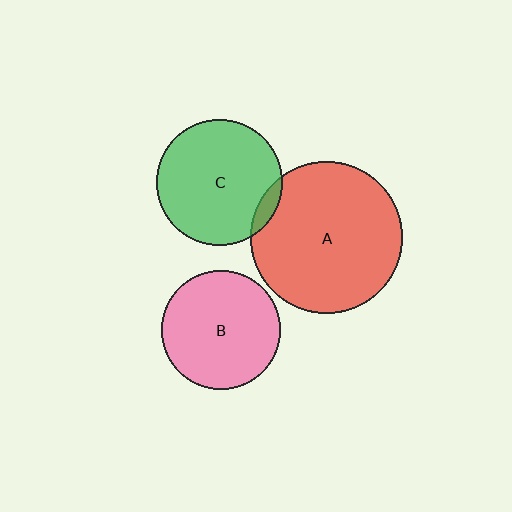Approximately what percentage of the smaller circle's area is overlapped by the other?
Approximately 5%.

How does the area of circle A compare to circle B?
Approximately 1.6 times.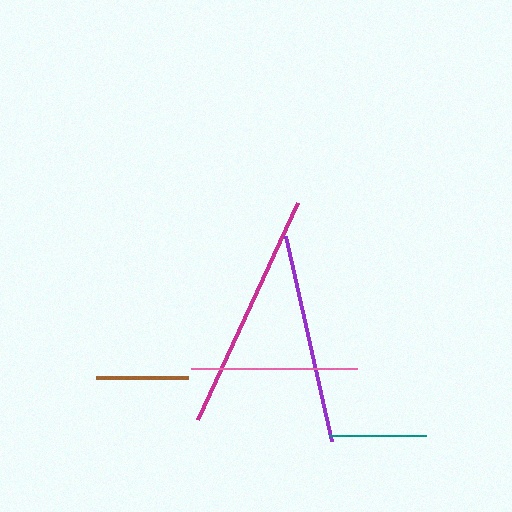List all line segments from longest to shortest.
From longest to shortest: magenta, purple, pink, teal, brown.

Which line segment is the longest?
The magenta line is the longest at approximately 239 pixels.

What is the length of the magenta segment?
The magenta segment is approximately 239 pixels long.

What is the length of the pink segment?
The pink segment is approximately 167 pixels long.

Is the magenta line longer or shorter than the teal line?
The magenta line is longer than the teal line.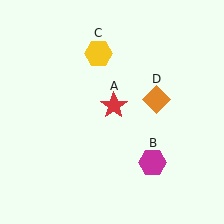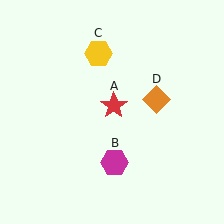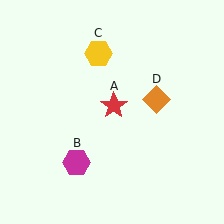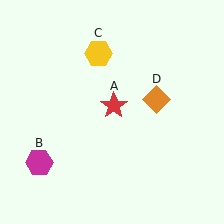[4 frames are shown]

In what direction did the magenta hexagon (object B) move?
The magenta hexagon (object B) moved left.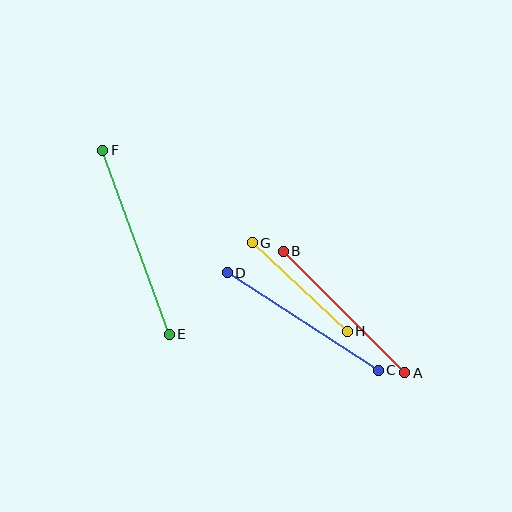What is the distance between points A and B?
The distance is approximately 172 pixels.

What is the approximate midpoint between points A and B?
The midpoint is at approximately (344, 312) pixels.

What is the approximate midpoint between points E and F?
The midpoint is at approximately (136, 242) pixels.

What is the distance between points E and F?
The distance is approximately 195 pixels.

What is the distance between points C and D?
The distance is approximately 180 pixels.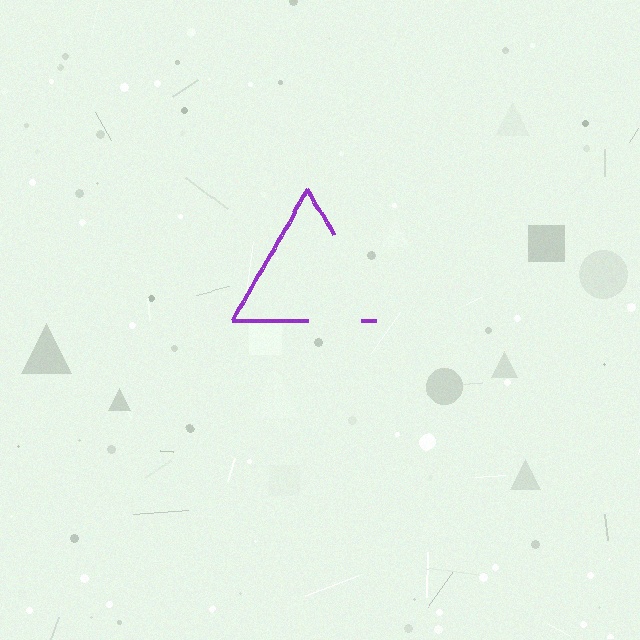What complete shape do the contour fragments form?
The contour fragments form a triangle.